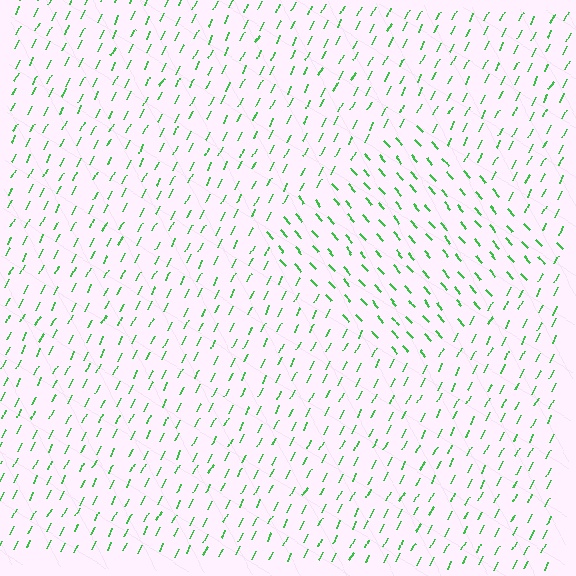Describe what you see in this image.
The image is filled with small green line segments. A diamond region in the image has lines oriented differently from the surrounding lines, creating a visible texture boundary.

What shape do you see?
I see a diamond.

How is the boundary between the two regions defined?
The boundary is defined purely by a change in line orientation (approximately 68 degrees difference). All lines are the same color and thickness.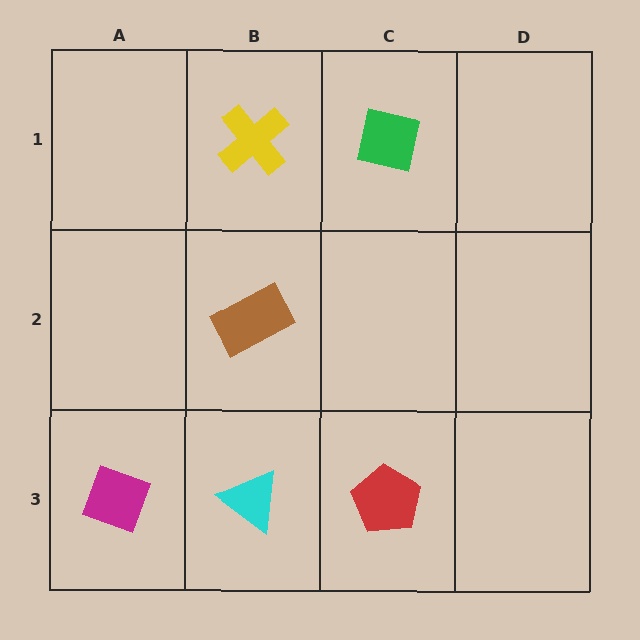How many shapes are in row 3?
3 shapes.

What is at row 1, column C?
A green square.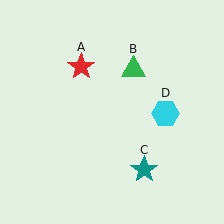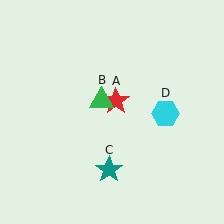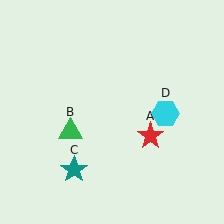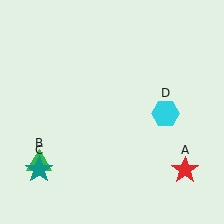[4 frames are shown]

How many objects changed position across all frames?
3 objects changed position: red star (object A), green triangle (object B), teal star (object C).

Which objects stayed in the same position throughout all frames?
Cyan hexagon (object D) remained stationary.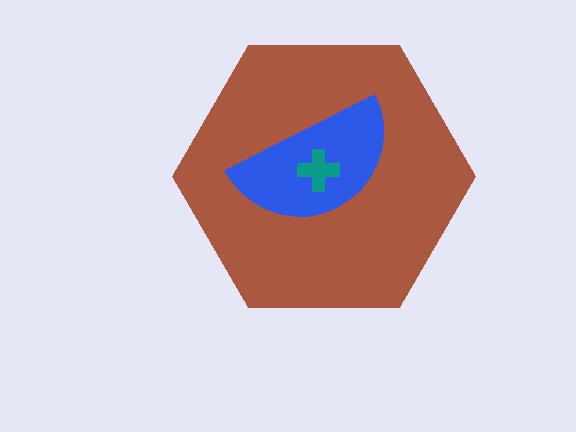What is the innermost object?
The teal cross.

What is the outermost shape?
The brown hexagon.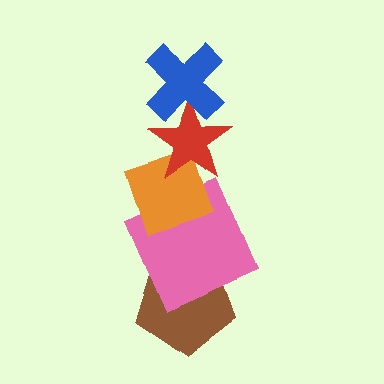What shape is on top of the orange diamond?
The red star is on top of the orange diamond.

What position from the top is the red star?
The red star is 2nd from the top.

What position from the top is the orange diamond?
The orange diamond is 3rd from the top.